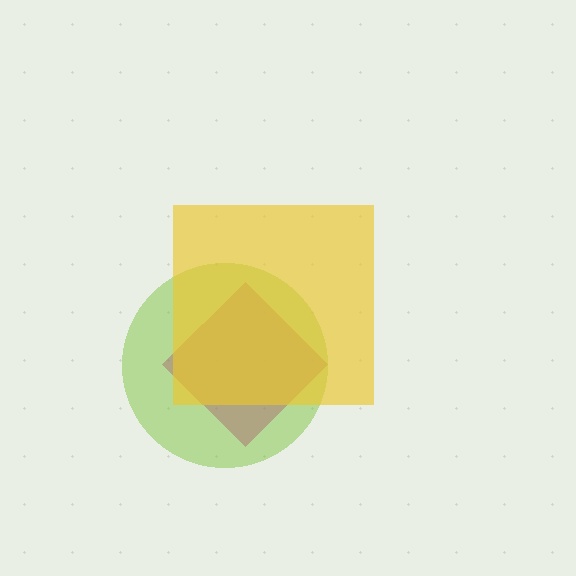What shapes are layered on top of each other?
The layered shapes are: a magenta diamond, a lime circle, a yellow square.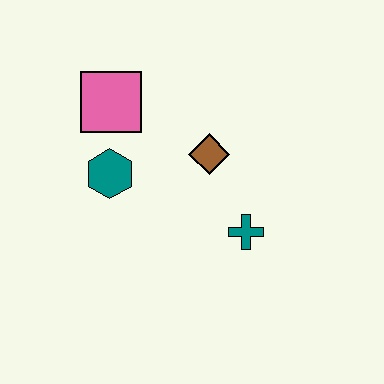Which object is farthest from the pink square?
The teal cross is farthest from the pink square.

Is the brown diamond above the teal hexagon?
Yes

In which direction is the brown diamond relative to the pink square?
The brown diamond is to the right of the pink square.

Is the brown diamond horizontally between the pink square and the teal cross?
Yes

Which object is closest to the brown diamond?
The teal cross is closest to the brown diamond.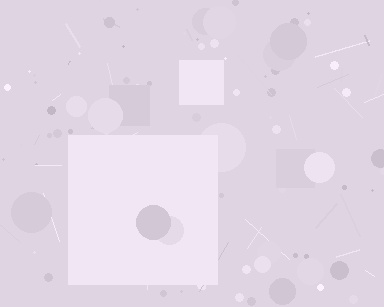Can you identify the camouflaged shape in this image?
The camouflaged shape is a square.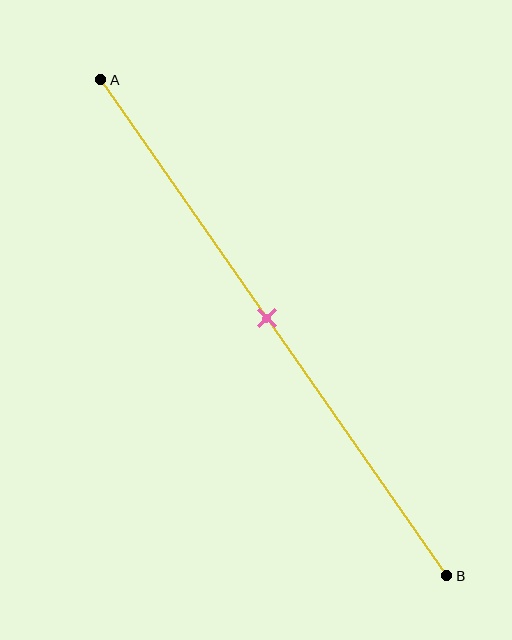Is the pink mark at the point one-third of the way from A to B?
No, the mark is at about 50% from A, not at the 33% one-third point.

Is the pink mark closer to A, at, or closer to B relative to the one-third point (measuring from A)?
The pink mark is closer to point B than the one-third point of segment AB.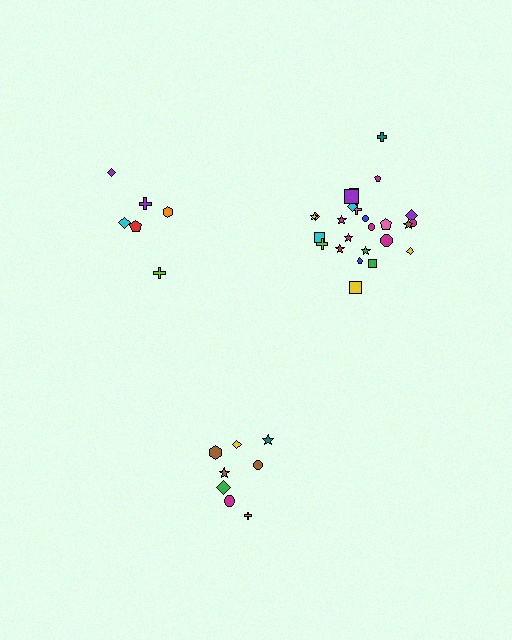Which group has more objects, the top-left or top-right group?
The top-right group.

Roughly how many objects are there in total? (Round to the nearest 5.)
Roughly 40 objects in total.